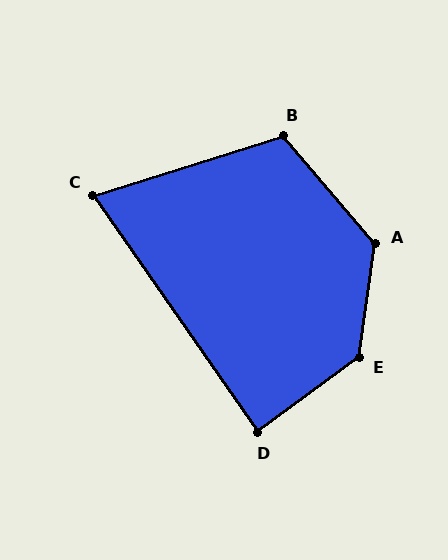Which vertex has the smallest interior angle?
C, at approximately 72 degrees.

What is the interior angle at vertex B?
Approximately 113 degrees (obtuse).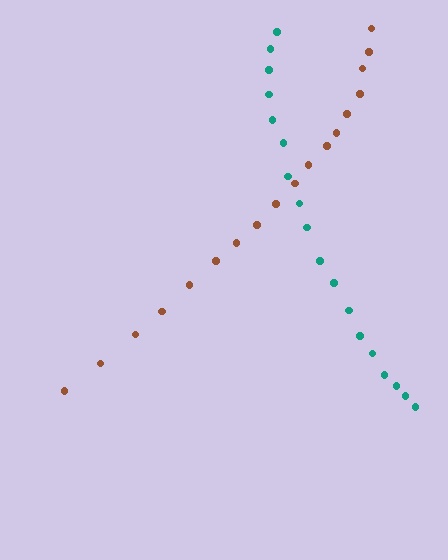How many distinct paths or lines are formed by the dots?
There are 2 distinct paths.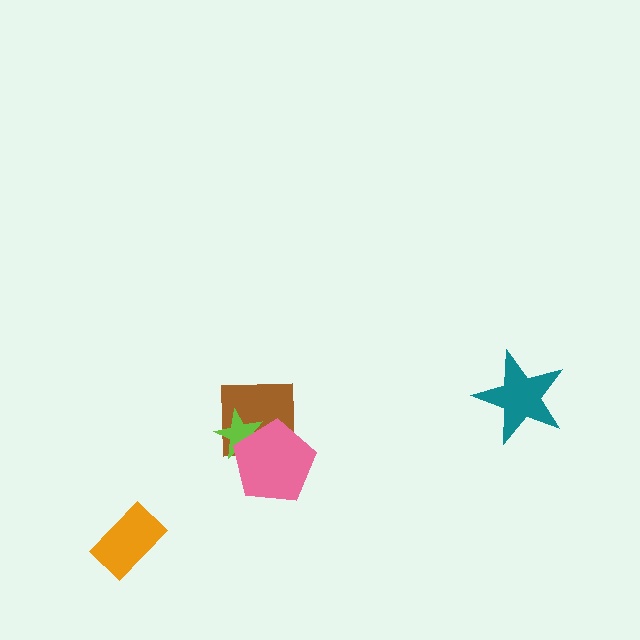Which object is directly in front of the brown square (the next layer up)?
The lime star is directly in front of the brown square.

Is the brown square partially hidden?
Yes, it is partially covered by another shape.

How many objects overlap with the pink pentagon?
2 objects overlap with the pink pentagon.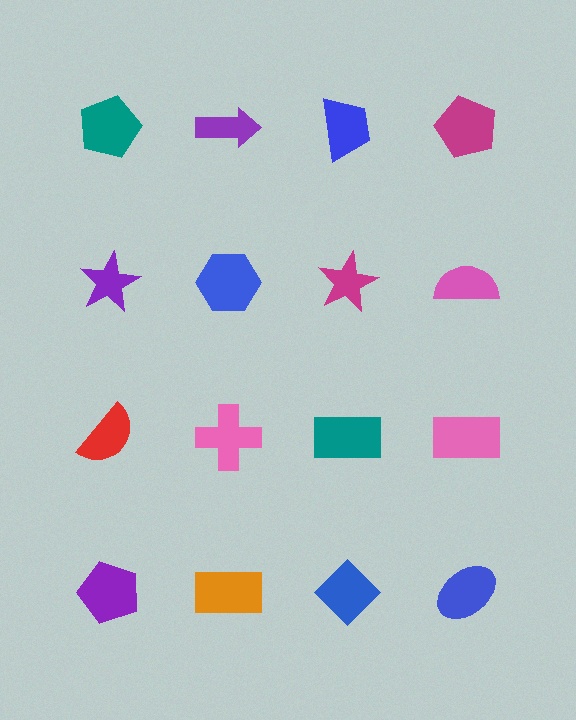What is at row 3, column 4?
A pink rectangle.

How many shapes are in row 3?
4 shapes.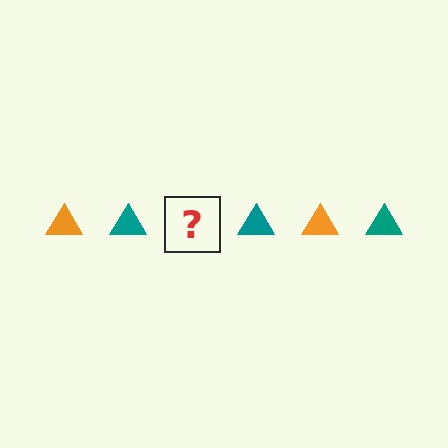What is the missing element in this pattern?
The missing element is an orange triangle.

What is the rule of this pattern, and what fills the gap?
The rule is that the pattern cycles through orange, teal triangles. The gap should be filled with an orange triangle.